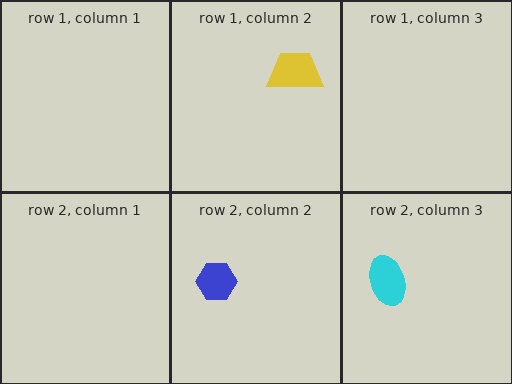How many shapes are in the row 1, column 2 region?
1.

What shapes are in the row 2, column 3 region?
The cyan ellipse.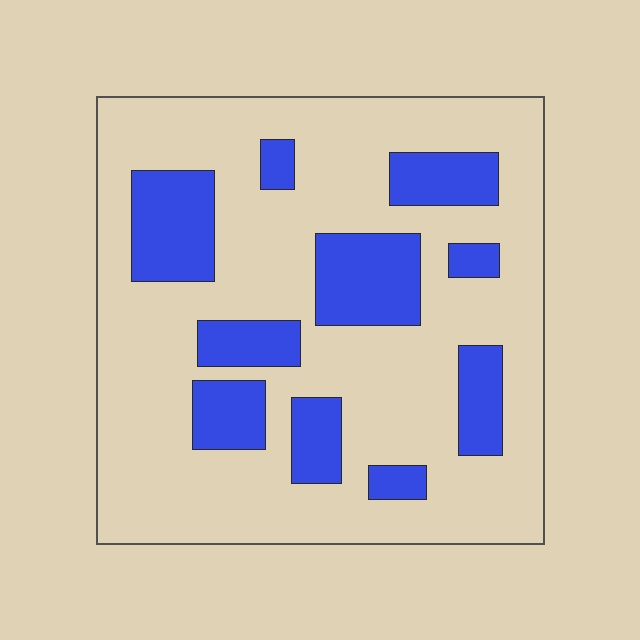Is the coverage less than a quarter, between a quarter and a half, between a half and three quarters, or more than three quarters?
Less than a quarter.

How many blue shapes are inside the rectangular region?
10.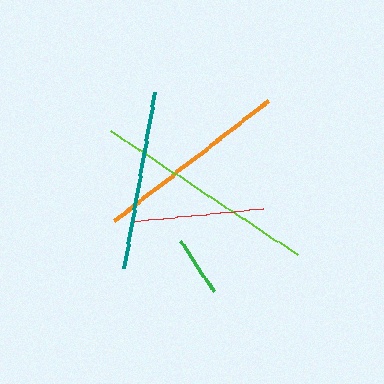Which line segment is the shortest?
The green line is the shortest at approximately 60 pixels.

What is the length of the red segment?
The red segment is approximately 129 pixels long.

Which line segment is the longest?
The lime line is the longest at approximately 225 pixels.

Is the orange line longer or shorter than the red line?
The orange line is longer than the red line.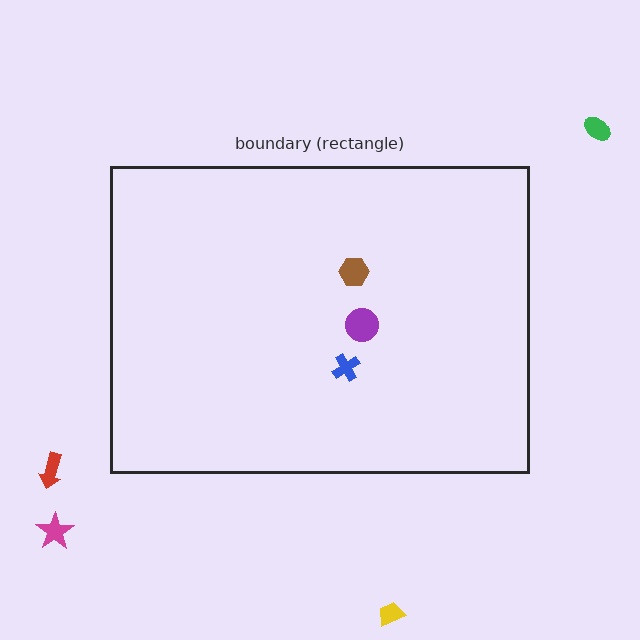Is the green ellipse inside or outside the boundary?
Outside.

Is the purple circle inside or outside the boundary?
Inside.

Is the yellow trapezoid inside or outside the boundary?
Outside.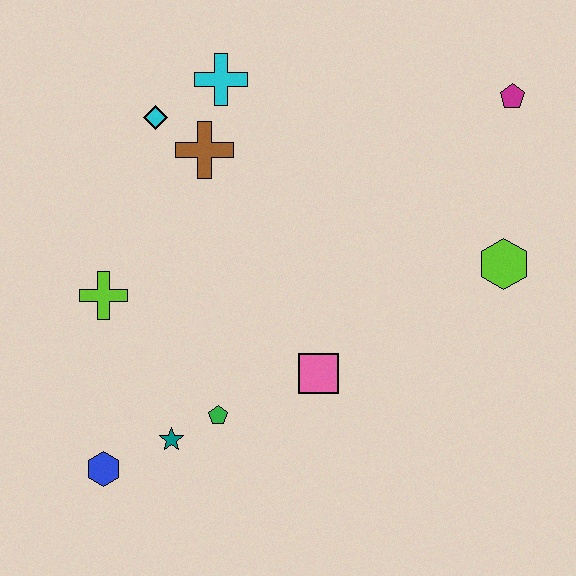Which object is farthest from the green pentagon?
The magenta pentagon is farthest from the green pentagon.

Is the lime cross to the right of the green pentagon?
No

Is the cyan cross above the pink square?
Yes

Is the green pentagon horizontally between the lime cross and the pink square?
Yes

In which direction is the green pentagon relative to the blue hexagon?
The green pentagon is to the right of the blue hexagon.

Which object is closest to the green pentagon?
The teal star is closest to the green pentagon.